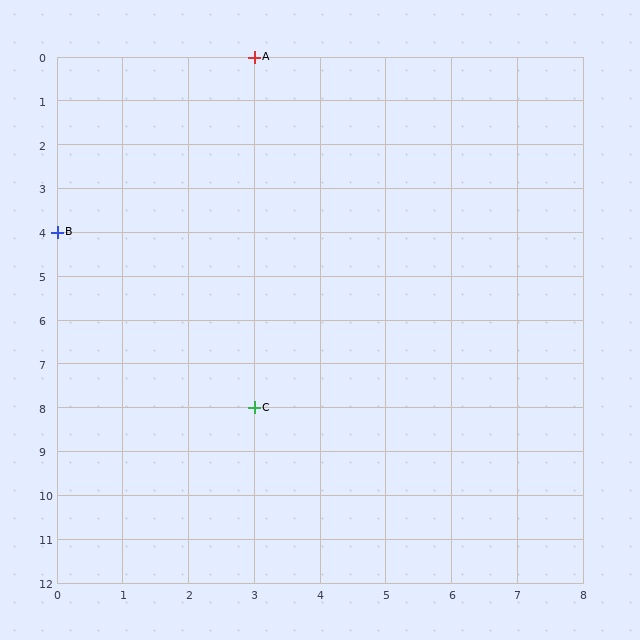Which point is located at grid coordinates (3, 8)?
Point C is at (3, 8).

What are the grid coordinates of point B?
Point B is at grid coordinates (0, 4).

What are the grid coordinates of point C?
Point C is at grid coordinates (3, 8).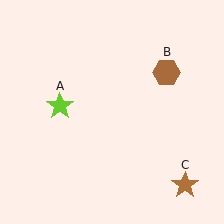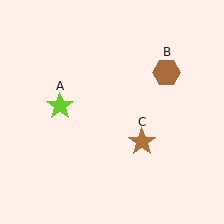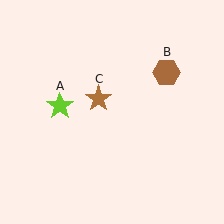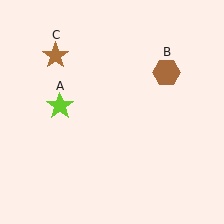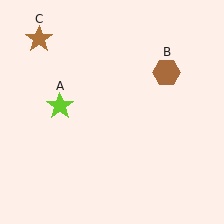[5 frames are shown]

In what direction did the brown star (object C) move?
The brown star (object C) moved up and to the left.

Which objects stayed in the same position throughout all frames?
Lime star (object A) and brown hexagon (object B) remained stationary.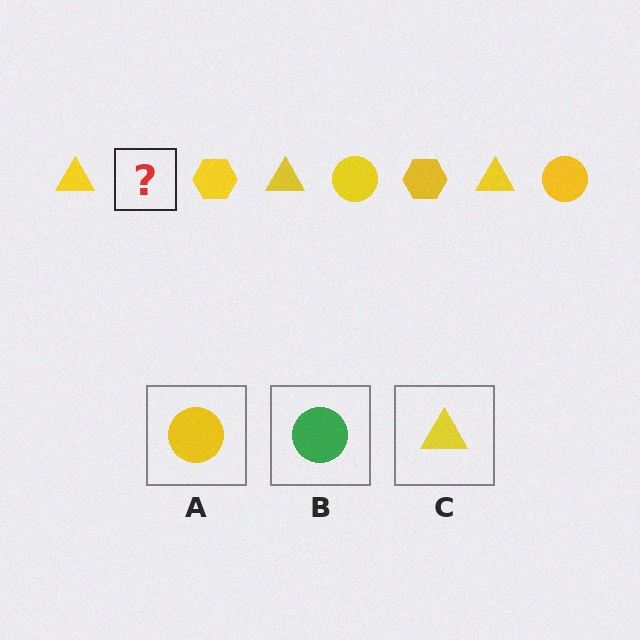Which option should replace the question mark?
Option A.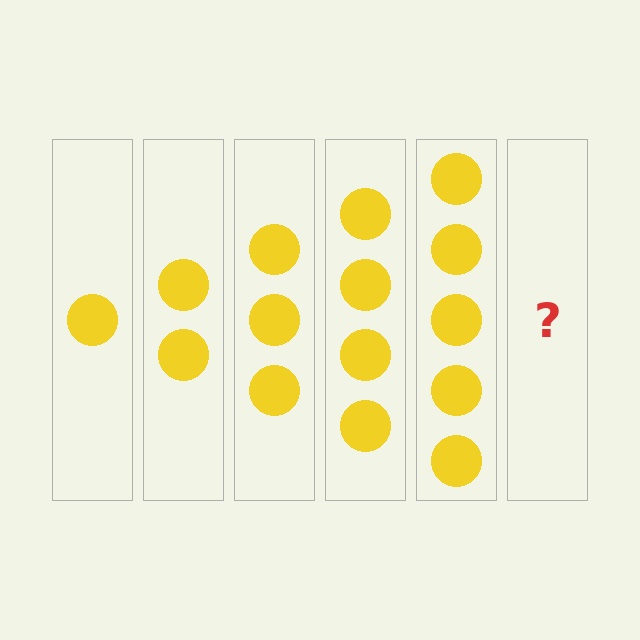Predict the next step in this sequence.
The next step is 6 circles.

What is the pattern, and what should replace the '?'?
The pattern is that each step adds one more circle. The '?' should be 6 circles.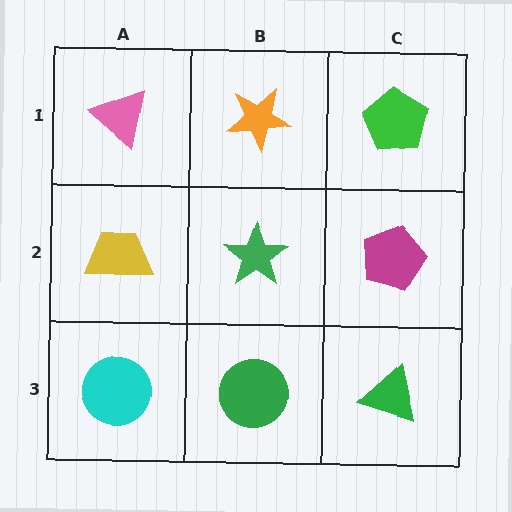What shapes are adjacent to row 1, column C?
A magenta pentagon (row 2, column C), an orange star (row 1, column B).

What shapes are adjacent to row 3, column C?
A magenta pentagon (row 2, column C), a green circle (row 3, column B).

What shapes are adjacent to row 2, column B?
An orange star (row 1, column B), a green circle (row 3, column B), a yellow trapezoid (row 2, column A), a magenta pentagon (row 2, column C).